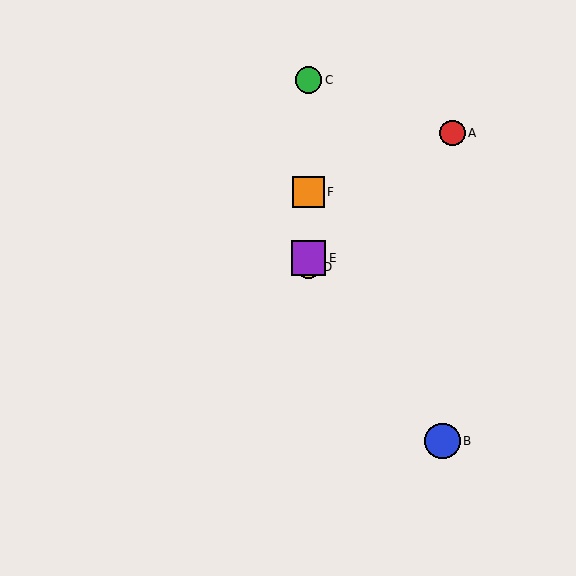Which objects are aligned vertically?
Objects C, D, E, F are aligned vertically.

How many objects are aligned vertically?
4 objects (C, D, E, F) are aligned vertically.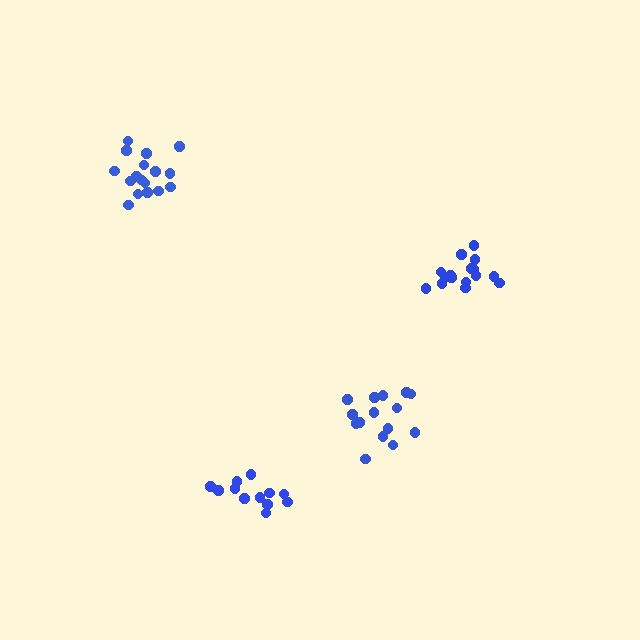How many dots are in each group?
Group 1: 17 dots, Group 2: 15 dots, Group 3: 16 dots, Group 4: 12 dots (60 total).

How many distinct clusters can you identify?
There are 4 distinct clusters.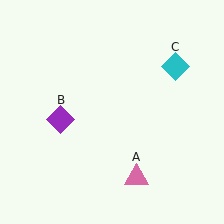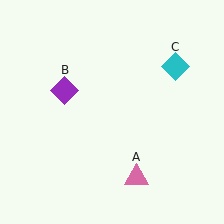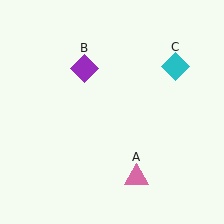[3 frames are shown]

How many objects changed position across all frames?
1 object changed position: purple diamond (object B).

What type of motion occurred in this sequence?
The purple diamond (object B) rotated clockwise around the center of the scene.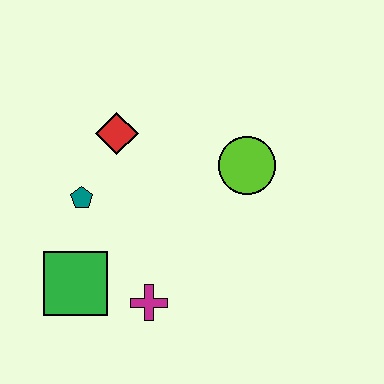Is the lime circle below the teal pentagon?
No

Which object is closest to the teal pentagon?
The red diamond is closest to the teal pentagon.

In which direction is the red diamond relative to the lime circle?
The red diamond is to the left of the lime circle.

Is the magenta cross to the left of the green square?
No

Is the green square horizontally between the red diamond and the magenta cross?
No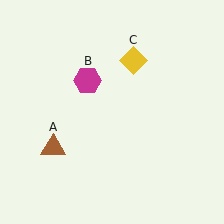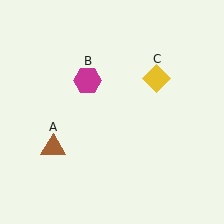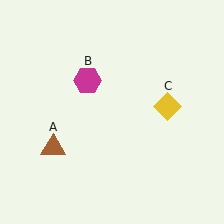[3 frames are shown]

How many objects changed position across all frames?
1 object changed position: yellow diamond (object C).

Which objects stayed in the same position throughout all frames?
Brown triangle (object A) and magenta hexagon (object B) remained stationary.